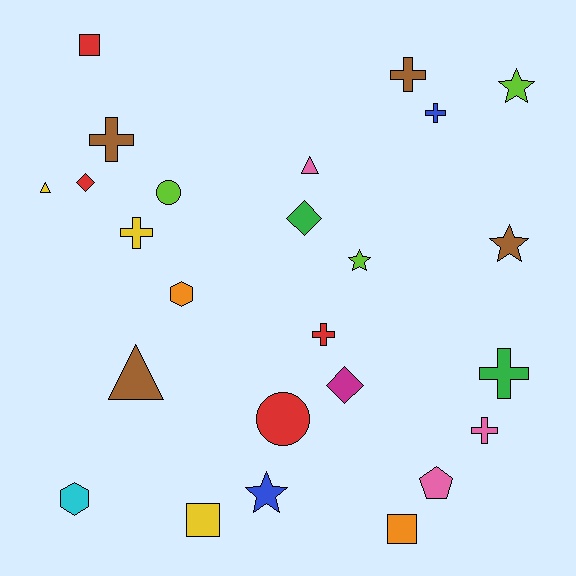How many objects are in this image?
There are 25 objects.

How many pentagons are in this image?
There is 1 pentagon.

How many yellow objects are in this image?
There are 3 yellow objects.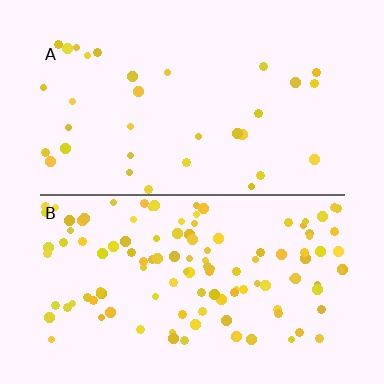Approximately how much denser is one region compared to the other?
Approximately 3.7× — region B over region A.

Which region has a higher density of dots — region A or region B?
B (the bottom).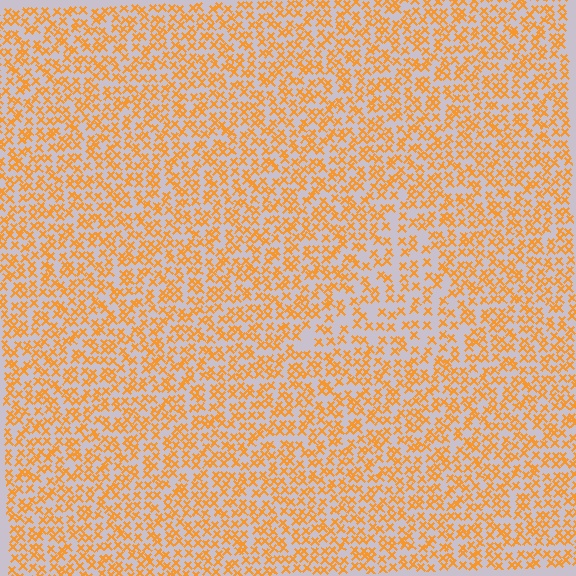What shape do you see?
I see a triangle.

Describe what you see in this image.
The image contains small orange elements arranged at two different densities. A triangle-shaped region is visible where the elements are less densely packed than the surrounding area.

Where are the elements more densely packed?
The elements are more densely packed outside the triangle boundary.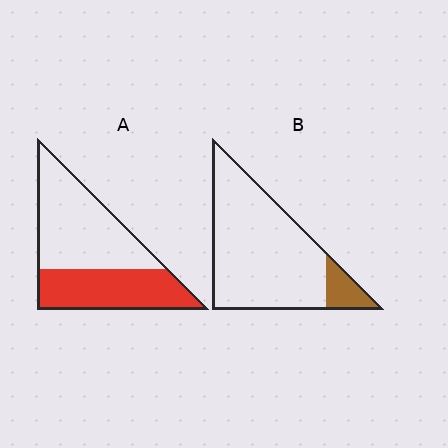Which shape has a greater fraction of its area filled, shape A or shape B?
Shape A.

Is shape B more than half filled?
No.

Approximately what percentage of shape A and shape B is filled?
A is approximately 40% and B is approximately 10%.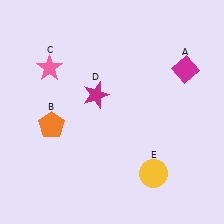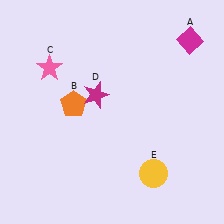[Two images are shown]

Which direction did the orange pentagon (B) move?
The orange pentagon (B) moved right.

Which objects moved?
The objects that moved are: the magenta diamond (A), the orange pentagon (B).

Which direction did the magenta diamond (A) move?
The magenta diamond (A) moved up.